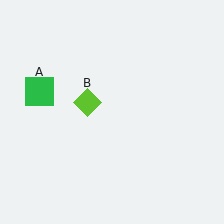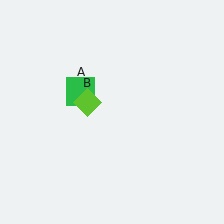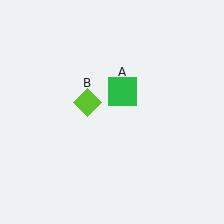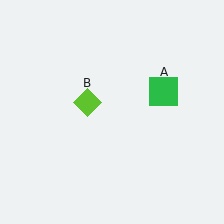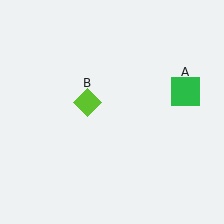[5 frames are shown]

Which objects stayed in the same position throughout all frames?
Lime diamond (object B) remained stationary.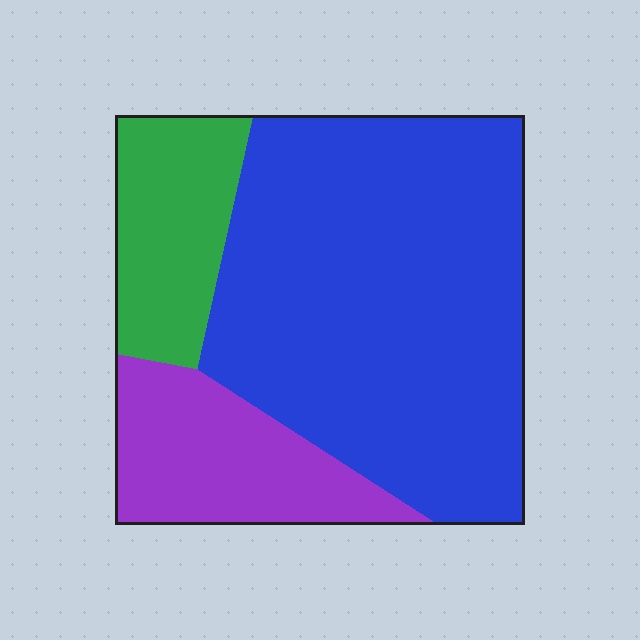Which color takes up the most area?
Blue, at roughly 65%.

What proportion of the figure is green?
Green covers roughly 15% of the figure.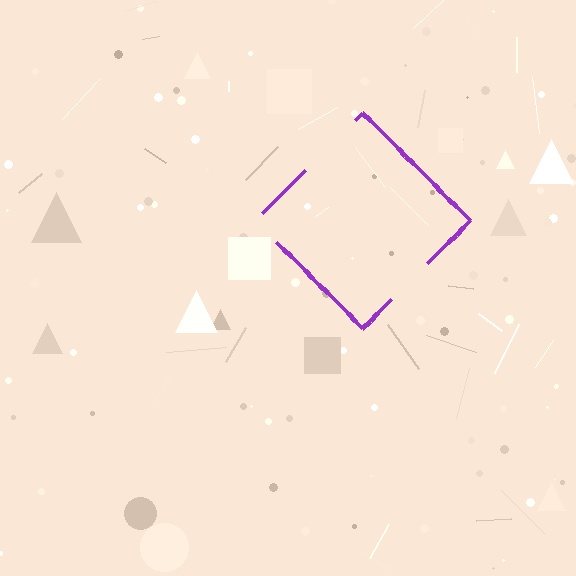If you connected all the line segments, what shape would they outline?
They would outline a diamond.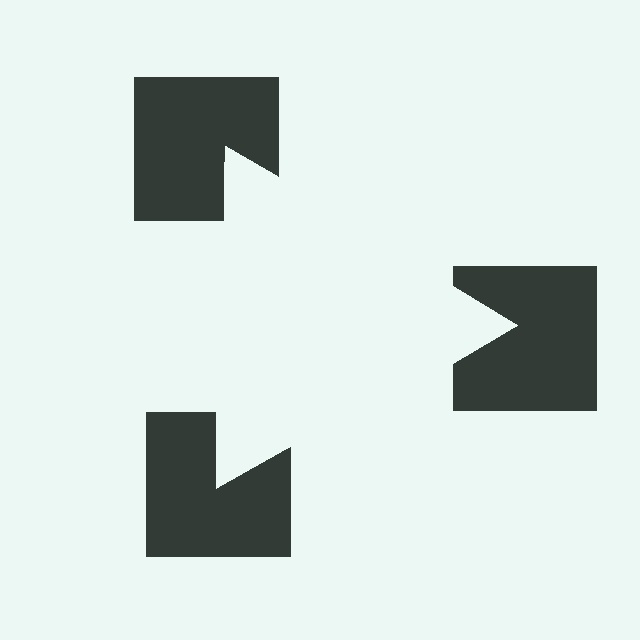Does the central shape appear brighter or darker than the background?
It typically appears slightly brighter than the background, even though no actual brightness change is drawn.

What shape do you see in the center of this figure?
An illusory triangle — its edges are inferred from the aligned wedge cuts in the notched squares, not physically drawn.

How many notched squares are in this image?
There are 3 — one at each vertex of the illusory triangle.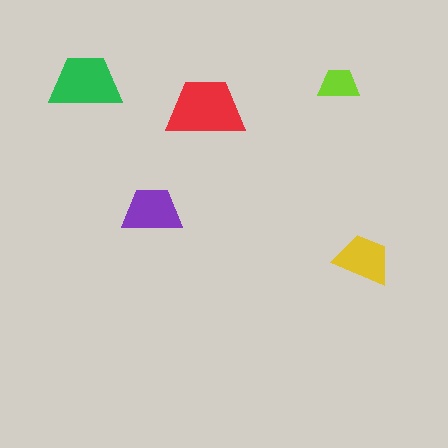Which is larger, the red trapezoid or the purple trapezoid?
The red one.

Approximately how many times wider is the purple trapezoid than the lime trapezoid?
About 1.5 times wider.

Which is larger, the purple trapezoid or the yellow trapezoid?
The purple one.